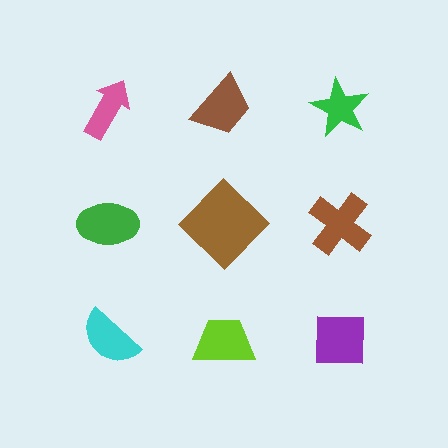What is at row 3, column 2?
A lime trapezoid.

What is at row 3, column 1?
A cyan semicircle.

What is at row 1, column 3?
A green star.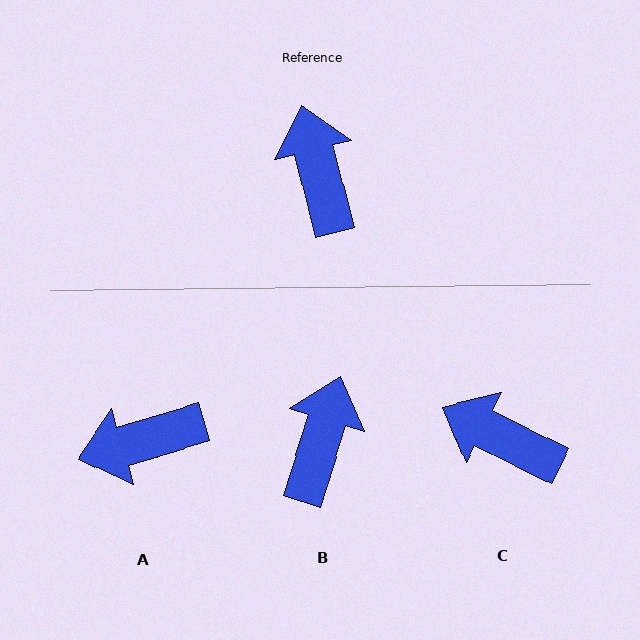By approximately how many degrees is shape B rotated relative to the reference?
Approximately 32 degrees clockwise.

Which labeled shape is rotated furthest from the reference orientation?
A, about 92 degrees away.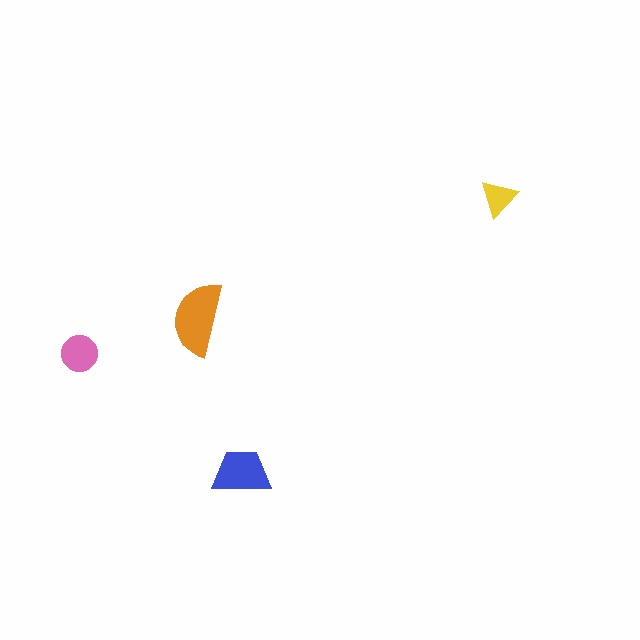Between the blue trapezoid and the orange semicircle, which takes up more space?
The orange semicircle.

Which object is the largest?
The orange semicircle.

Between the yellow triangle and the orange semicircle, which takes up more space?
The orange semicircle.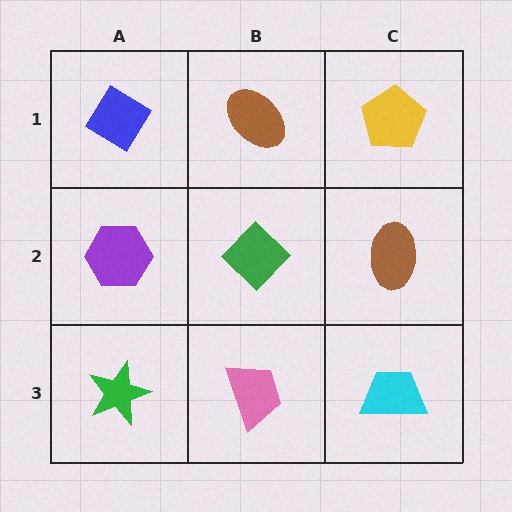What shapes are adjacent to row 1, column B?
A green diamond (row 2, column B), a blue diamond (row 1, column A), a yellow pentagon (row 1, column C).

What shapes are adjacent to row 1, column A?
A purple hexagon (row 2, column A), a brown ellipse (row 1, column B).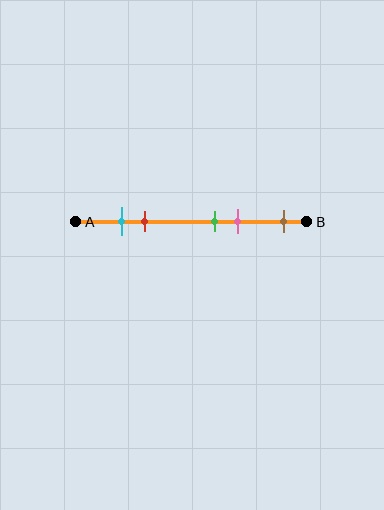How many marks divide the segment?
There are 5 marks dividing the segment.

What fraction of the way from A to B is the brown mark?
The brown mark is approximately 90% (0.9) of the way from A to B.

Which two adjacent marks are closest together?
The cyan and red marks are the closest adjacent pair.